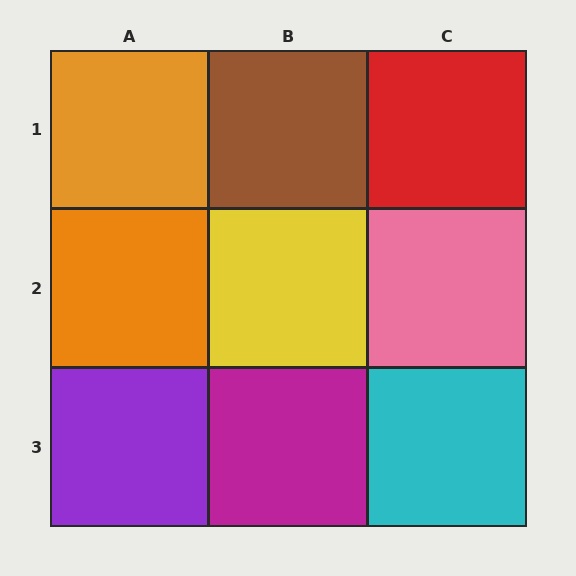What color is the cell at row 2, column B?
Yellow.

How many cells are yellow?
1 cell is yellow.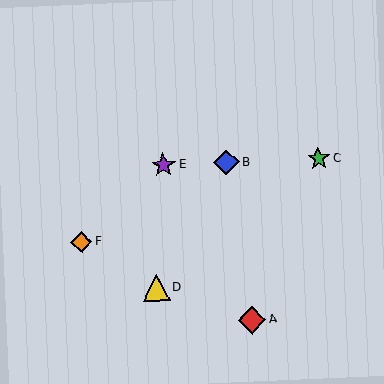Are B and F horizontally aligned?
No, B is at y≈162 and F is at y≈242.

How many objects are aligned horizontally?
3 objects (B, C, E) are aligned horizontally.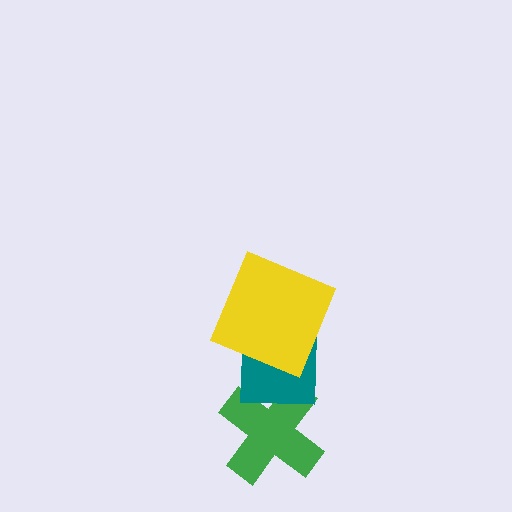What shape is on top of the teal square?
The yellow square is on top of the teal square.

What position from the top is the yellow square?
The yellow square is 1st from the top.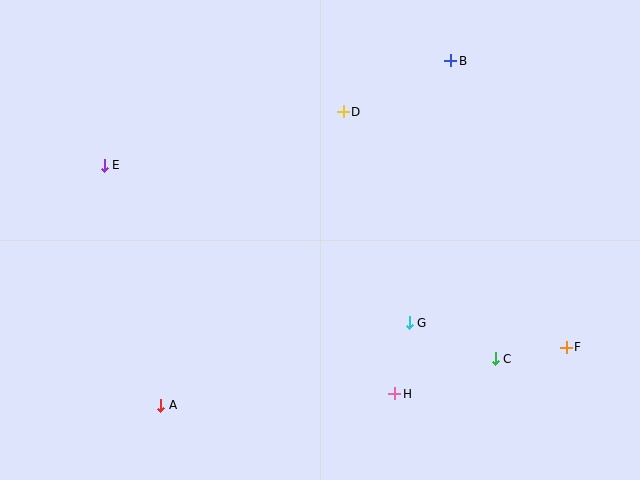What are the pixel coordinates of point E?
Point E is at (104, 165).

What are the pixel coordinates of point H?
Point H is at (395, 394).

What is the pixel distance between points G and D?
The distance between G and D is 221 pixels.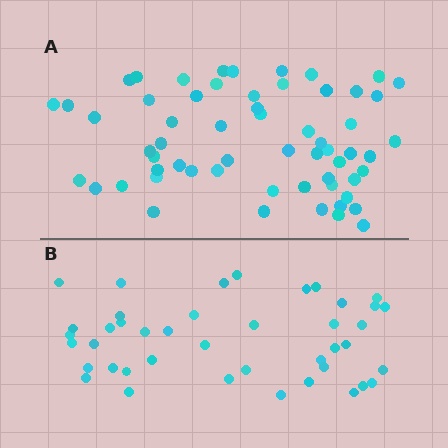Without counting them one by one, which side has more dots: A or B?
Region A (the top region) has more dots.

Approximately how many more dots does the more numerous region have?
Region A has approximately 20 more dots than region B.